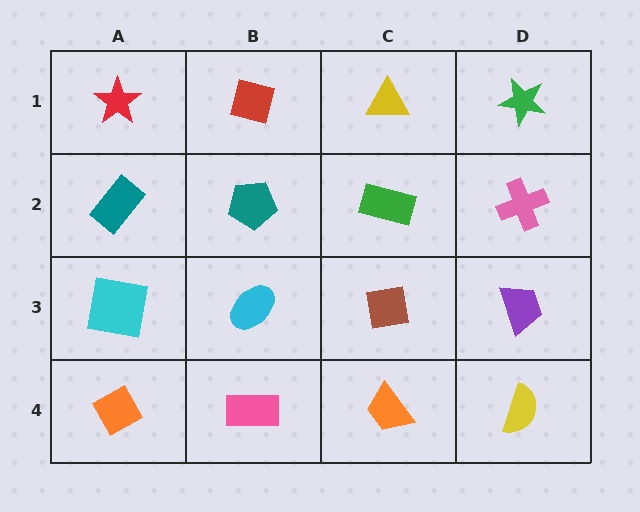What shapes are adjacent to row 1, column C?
A green rectangle (row 2, column C), a red square (row 1, column B), a green star (row 1, column D).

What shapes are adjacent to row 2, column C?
A yellow triangle (row 1, column C), a brown square (row 3, column C), a teal pentagon (row 2, column B), a pink cross (row 2, column D).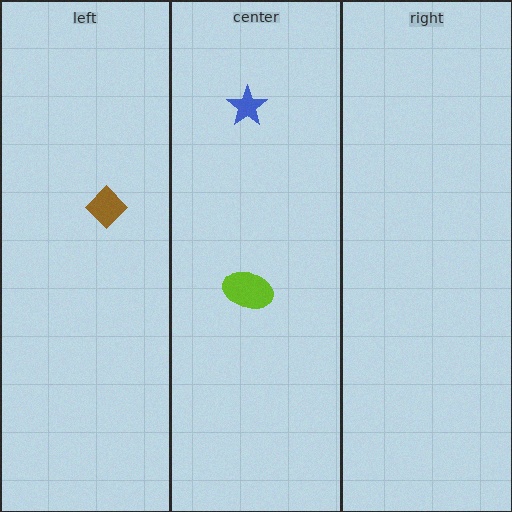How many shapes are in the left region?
1.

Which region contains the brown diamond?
The left region.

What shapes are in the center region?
The lime ellipse, the blue star.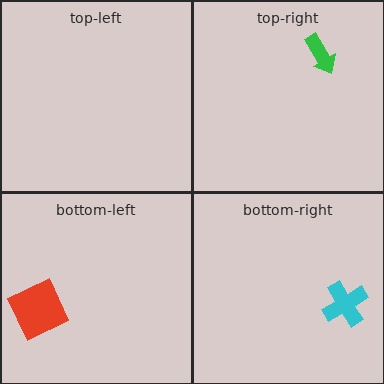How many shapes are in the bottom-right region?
1.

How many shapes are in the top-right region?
1.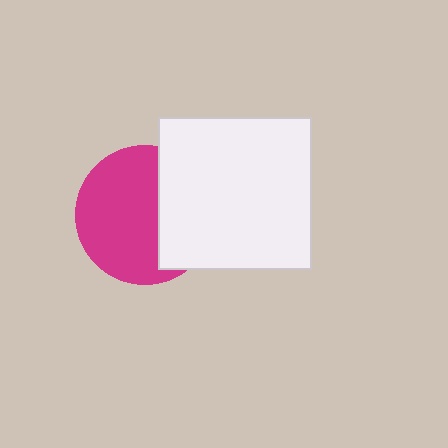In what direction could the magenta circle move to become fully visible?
The magenta circle could move left. That would shift it out from behind the white square entirely.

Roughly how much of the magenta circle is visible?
About half of it is visible (roughly 63%).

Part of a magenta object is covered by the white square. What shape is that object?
It is a circle.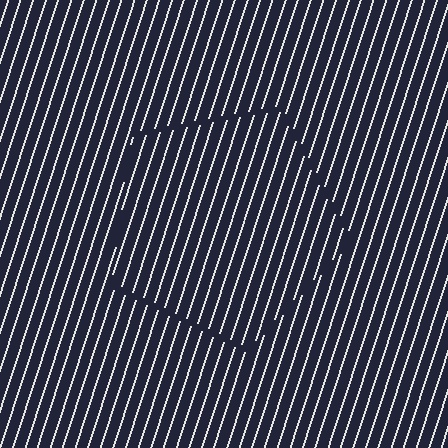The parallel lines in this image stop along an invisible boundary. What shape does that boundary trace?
An illusory pentagon. The interior of the shape contains the same grating, shifted by half a period — the contour is defined by the phase discontinuity where line-ends from the inner and outer gratings abut.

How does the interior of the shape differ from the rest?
The interior of the shape contains the same grating, shifted by half a period — the contour is defined by the phase discontinuity where line-ends from the inner and outer gratings abut.